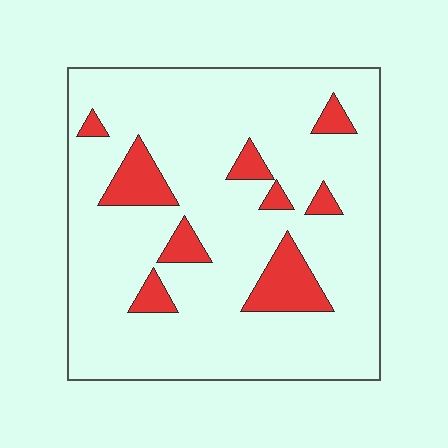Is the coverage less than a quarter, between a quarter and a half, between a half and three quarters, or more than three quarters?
Less than a quarter.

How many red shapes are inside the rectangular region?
9.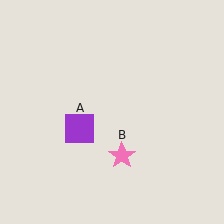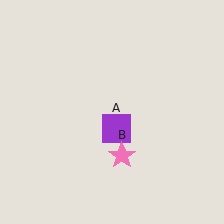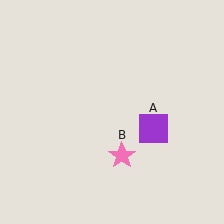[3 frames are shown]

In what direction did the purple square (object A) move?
The purple square (object A) moved right.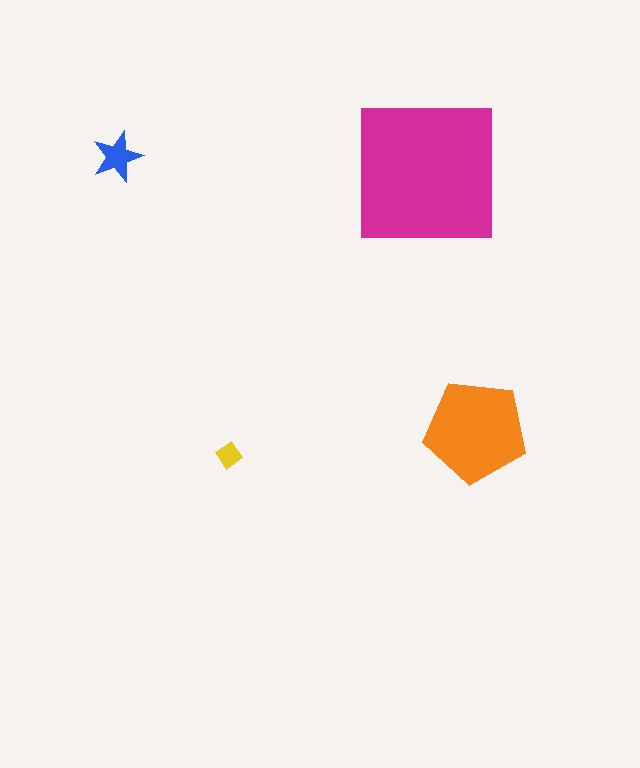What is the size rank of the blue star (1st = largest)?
3rd.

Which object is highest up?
The blue star is topmost.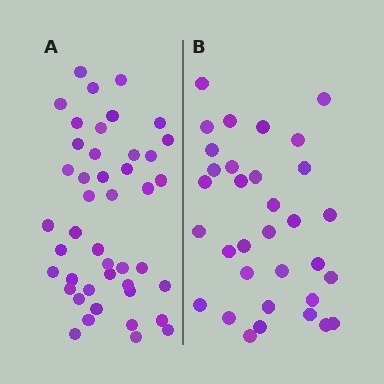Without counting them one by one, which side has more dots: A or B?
Region A (the left region) has more dots.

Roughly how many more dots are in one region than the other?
Region A has roughly 12 or so more dots than region B.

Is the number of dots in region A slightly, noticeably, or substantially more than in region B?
Region A has noticeably more, but not dramatically so. The ratio is roughly 1.3 to 1.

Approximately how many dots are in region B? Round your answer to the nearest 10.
About 30 dots. (The exact count is 33, which rounds to 30.)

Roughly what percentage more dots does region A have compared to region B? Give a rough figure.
About 35% more.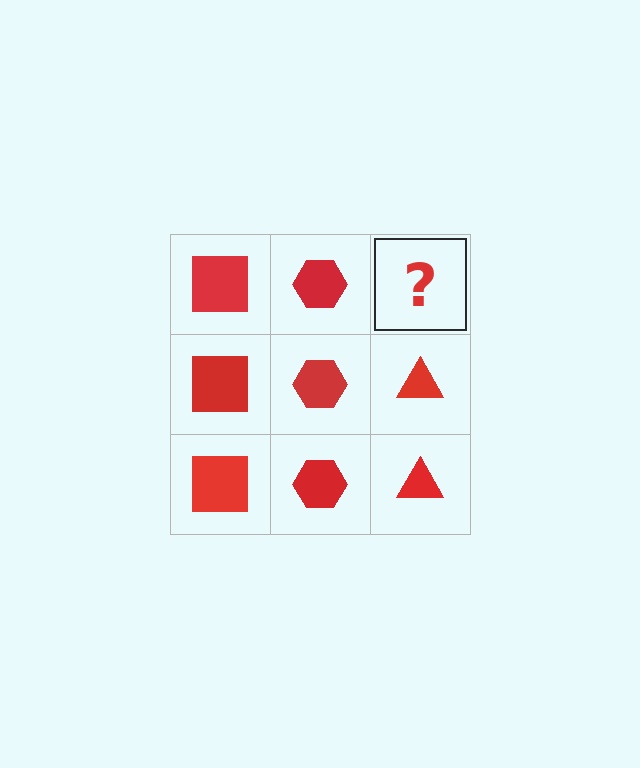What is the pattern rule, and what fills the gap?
The rule is that each column has a consistent shape. The gap should be filled with a red triangle.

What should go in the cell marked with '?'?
The missing cell should contain a red triangle.